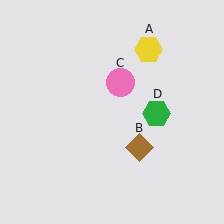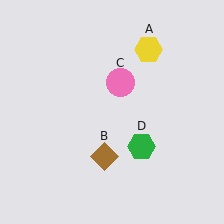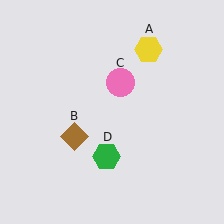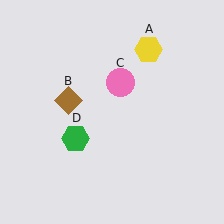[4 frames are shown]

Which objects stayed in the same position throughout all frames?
Yellow hexagon (object A) and pink circle (object C) remained stationary.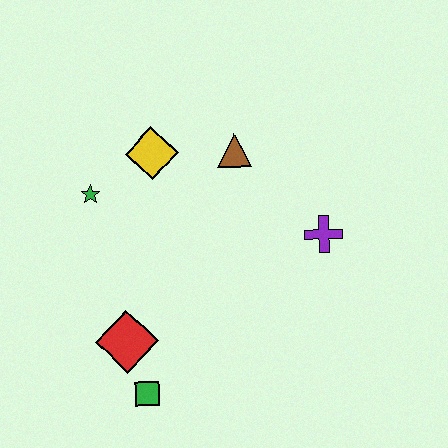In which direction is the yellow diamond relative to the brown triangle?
The yellow diamond is to the left of the brown triangle.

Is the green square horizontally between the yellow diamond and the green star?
Yes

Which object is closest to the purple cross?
The brown triangle is closest to the purple cross.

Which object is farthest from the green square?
The brown triangle is farthest from the green square.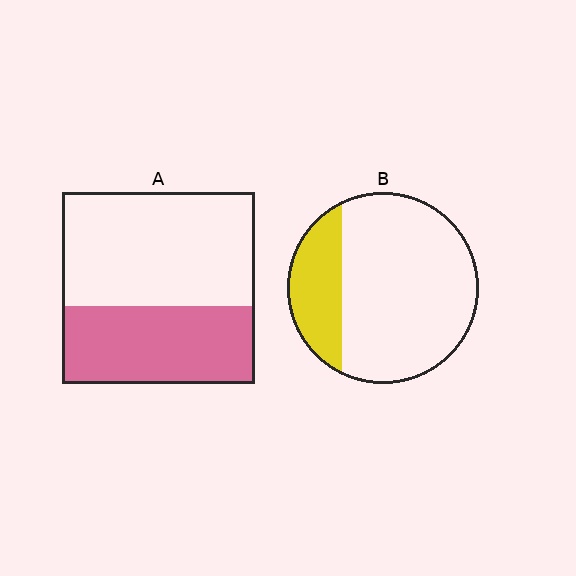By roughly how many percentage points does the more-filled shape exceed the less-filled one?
By roughly 15 percentage points (A over B).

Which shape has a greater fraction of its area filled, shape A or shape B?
Shape A.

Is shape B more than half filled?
No.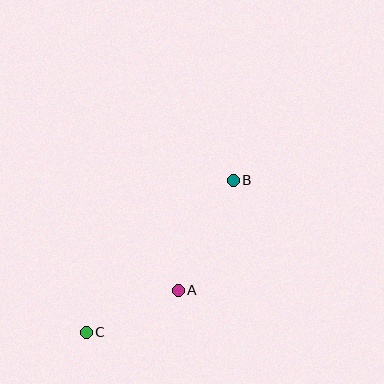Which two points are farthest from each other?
Points B and C are farthest from each other.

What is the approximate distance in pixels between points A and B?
The distance between A and B is approximately 123 pixels.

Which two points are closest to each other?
Points A and C are closest to each other.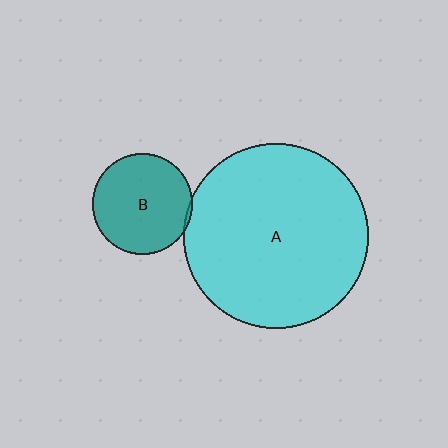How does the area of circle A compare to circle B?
Approximately 3.4 times.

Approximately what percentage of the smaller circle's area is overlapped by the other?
Approximately 5%.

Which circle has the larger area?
Circle A (cyan).